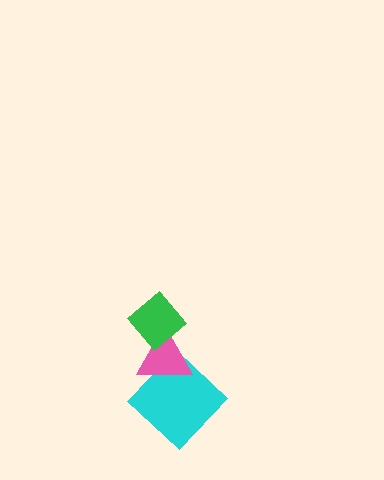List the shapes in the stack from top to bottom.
From top to bottom: the green diamond, the pink triangle, the cyan diamond.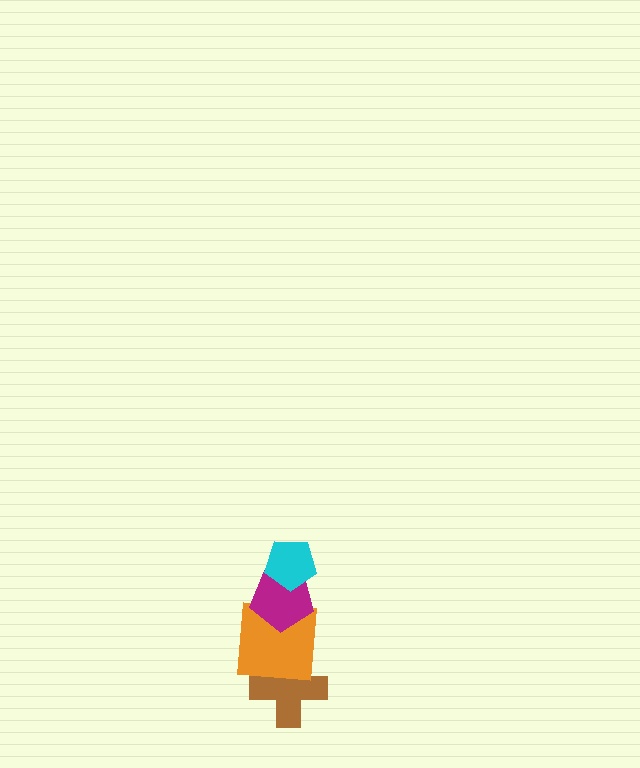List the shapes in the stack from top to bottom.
From top to bottom: the cyan pentagon, the magenta pentagon, the orange square, the brown cross.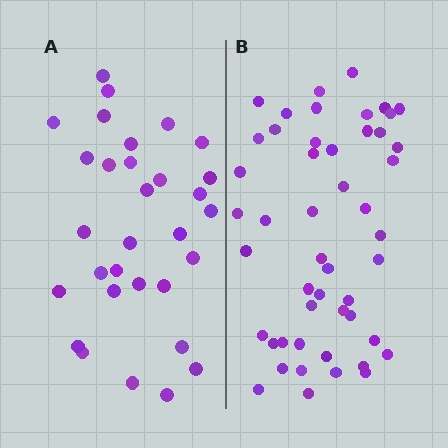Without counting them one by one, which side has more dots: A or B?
Region B (the right region) has more dots.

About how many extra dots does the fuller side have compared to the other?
Region B has approximately 20 more dots than region A.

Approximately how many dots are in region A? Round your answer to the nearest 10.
About 30 dots. (The exact count is 31, which rounds to 30.)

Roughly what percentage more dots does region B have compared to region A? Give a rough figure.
About 60% more.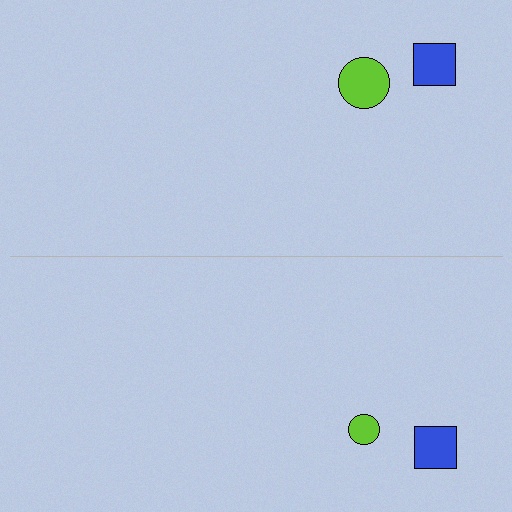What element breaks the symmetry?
The lime circle on the bottom side has a different size than its mirror counterpart.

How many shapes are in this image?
There are 4 shapes in this image.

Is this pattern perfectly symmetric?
No, the pattern is not perfectly symmetric. The lime circle on the bottom side has a different size than its mirror counterpart.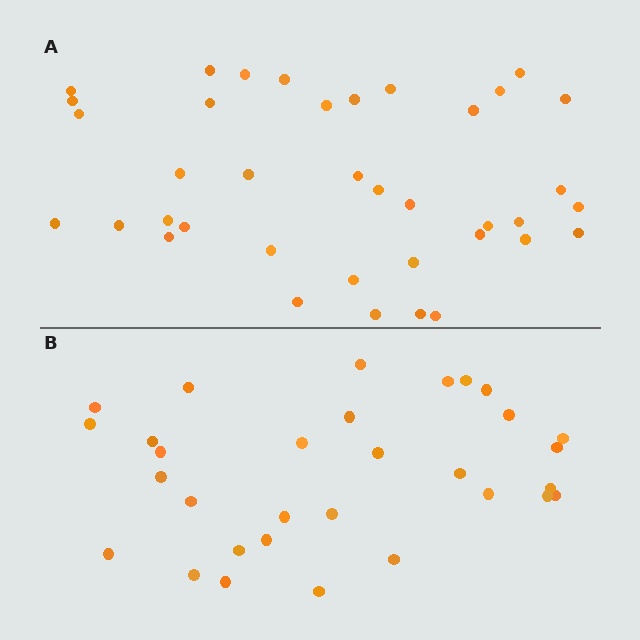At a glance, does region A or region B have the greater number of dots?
Region A (the top region) has more dots.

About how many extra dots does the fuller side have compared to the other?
Region A has roughly 8 or so more dots than region B.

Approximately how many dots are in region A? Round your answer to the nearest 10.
About 40 dots. (The exact count is 38, which rounds to 40.)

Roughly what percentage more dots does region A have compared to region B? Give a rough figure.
About 25% more.